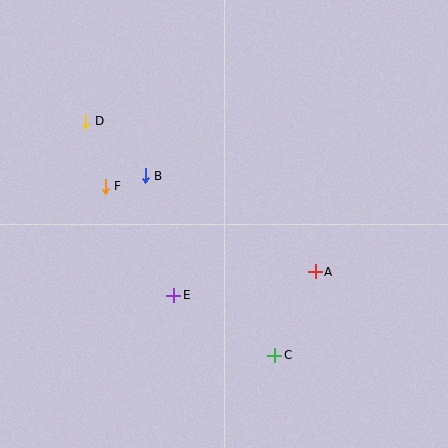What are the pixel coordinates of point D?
Point D is at (86, 121).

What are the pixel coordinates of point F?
Point F is at (105, 186).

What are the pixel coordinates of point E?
Point E is at (174, 295).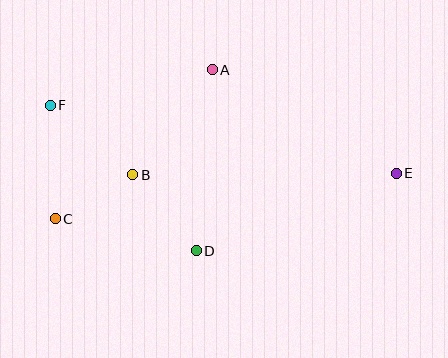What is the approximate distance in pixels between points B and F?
The distance between B and F is approximately 108 pixels.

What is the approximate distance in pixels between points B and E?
The distance between B and E is approximately 264 pixels.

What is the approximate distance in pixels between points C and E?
The distance between C and E is approximately 344 pixels.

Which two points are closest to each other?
Points B and C are closest to each other.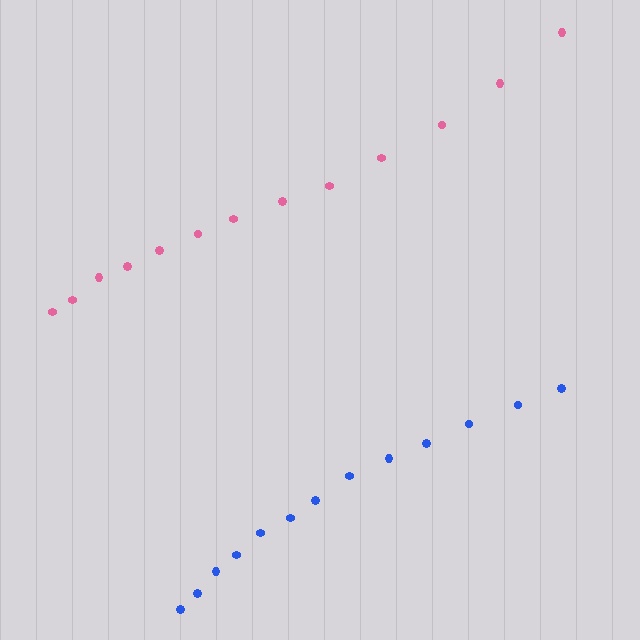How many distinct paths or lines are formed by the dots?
There are 2 distinct paths.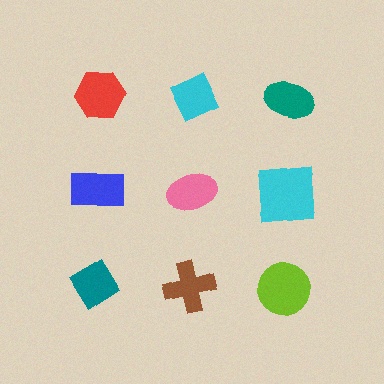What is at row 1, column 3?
A teal ellipse.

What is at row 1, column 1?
A red hexagon.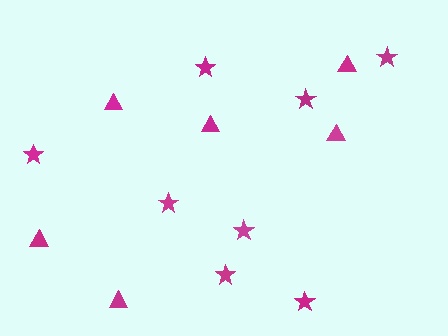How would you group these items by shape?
There are 2 groups: one group of stars (8) and one group of triangles (6).